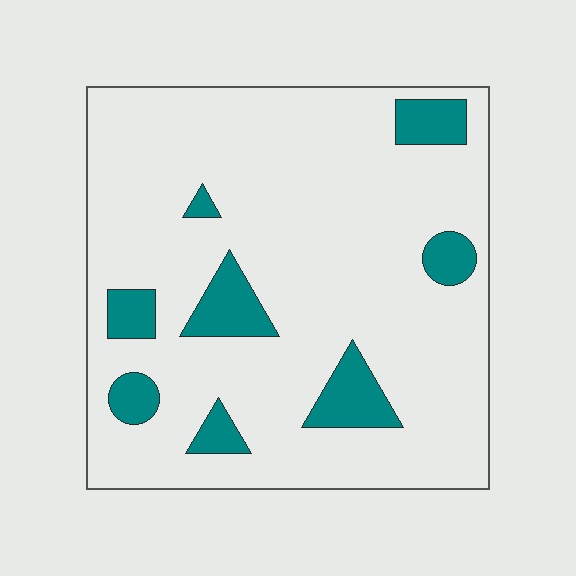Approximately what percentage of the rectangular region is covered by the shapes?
Approximately 15%.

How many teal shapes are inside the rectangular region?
8.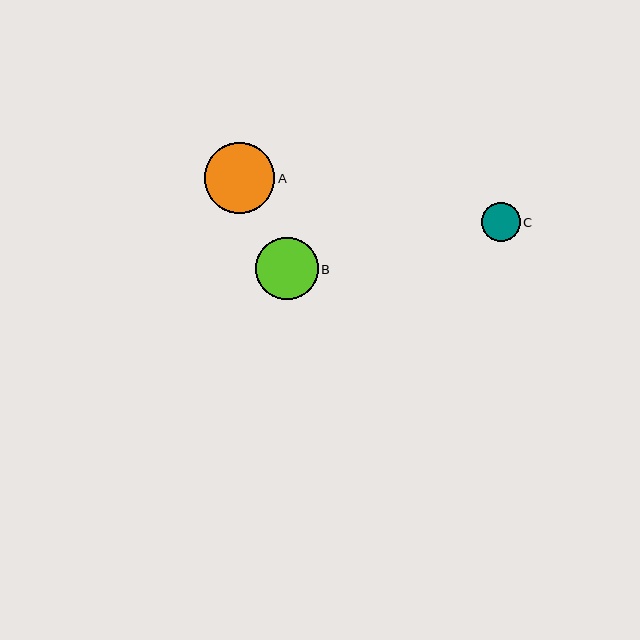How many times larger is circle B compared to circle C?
Circle B is approximately 1.6 times the size of circle C.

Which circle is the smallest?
Circle C is the smallest with a size of approximately 39 pixels.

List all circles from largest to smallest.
From largest to smallest: A, B, C.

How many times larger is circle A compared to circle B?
Circle A is approximately 1.1 times the size of circle B.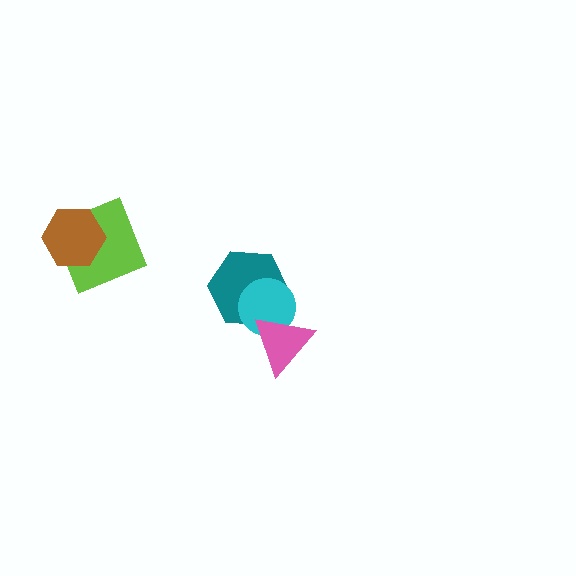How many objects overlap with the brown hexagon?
1 object overlaps with the brown hexagon.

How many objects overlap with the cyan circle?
2 objects overlap with the cyan circle.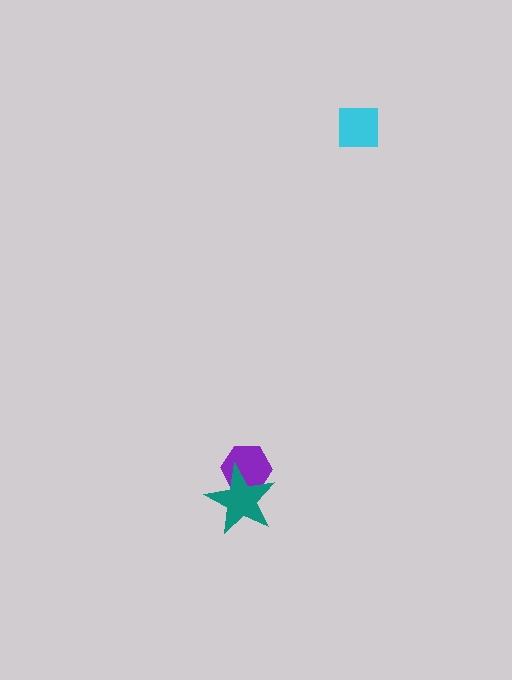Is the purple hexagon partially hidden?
Yes, it is partially covered by another shape.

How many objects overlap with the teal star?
1 object overlaps with the teal star.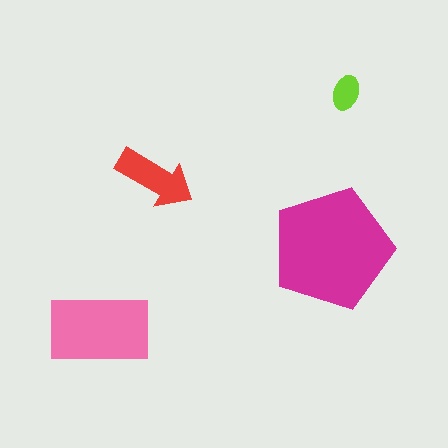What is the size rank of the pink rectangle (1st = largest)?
2nd.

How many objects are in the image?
There are 4 objects in the image.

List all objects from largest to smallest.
The magenta pentagon, the pink rectangle, the red arrow, the lime ellipse.